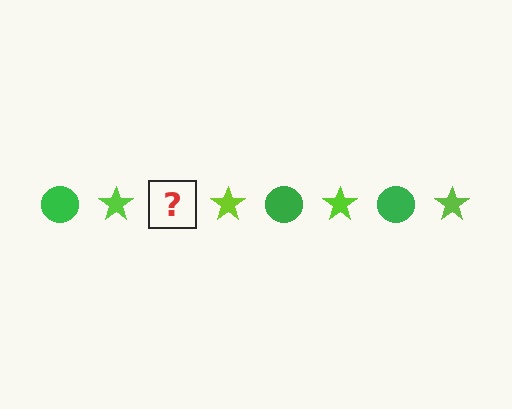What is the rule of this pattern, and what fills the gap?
The rule is that the pattern alternates between green circle and lime star. The gap should be filled with a green circle.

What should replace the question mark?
The question mark should be replaced with a green circle.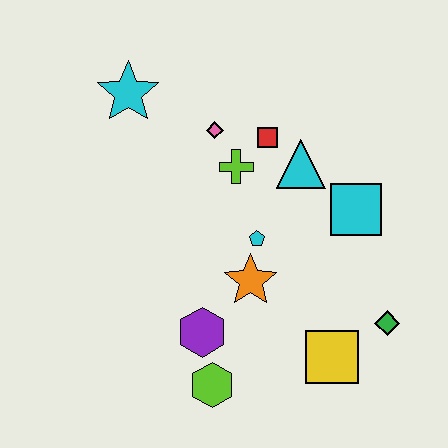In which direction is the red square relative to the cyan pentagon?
The red square is above the cyan pentagon.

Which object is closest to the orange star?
The cyan pentagon is closest to the orange star.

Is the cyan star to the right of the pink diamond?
No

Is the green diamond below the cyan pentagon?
Yes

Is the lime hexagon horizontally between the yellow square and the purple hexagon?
Yes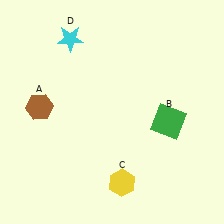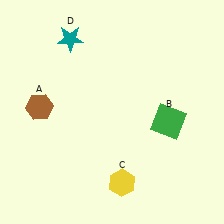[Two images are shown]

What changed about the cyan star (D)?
In Image 1, D is cyan. In Image 2, it changed to teal.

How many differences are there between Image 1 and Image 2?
There is 1 difference between the two images.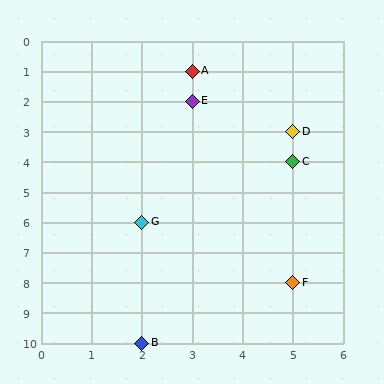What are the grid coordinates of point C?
Point C is at grid coordinates (5, 4).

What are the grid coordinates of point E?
Point E is at grid coordinates (3, 2).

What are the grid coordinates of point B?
Point B is at grid coordinates (2, 10).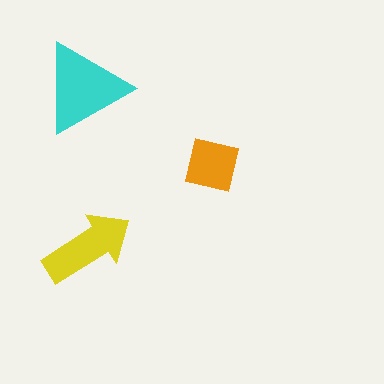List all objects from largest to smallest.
The cyan triangle, the yellow arrow, the orange square.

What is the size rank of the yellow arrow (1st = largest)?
2nd.